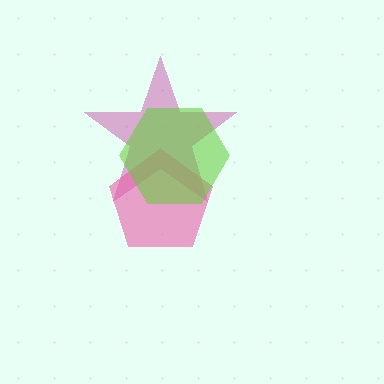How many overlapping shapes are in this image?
There are 3 overlapping shapes in the image.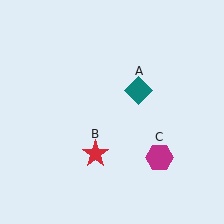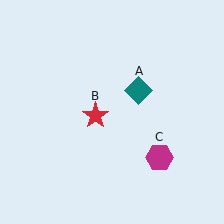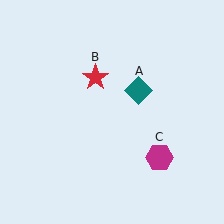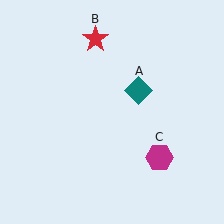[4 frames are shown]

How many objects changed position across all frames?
1 object changed position: red star (object B).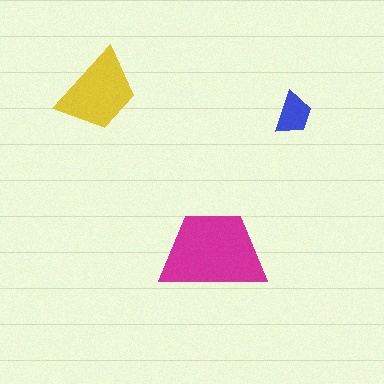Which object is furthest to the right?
The blue trapezoid is rightmost.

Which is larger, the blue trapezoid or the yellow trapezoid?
The yellow one.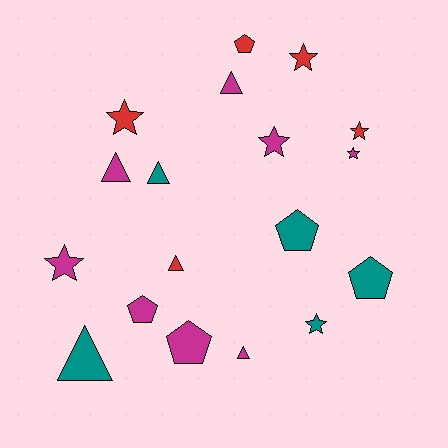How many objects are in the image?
There are 18 objects.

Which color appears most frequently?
Magenta, with 8 objects.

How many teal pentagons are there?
There are 2 teal pentagons.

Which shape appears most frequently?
Star, with 7 objects.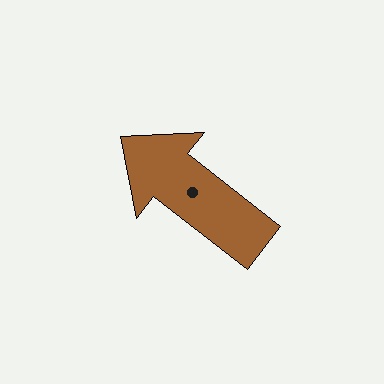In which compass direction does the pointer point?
Northwest.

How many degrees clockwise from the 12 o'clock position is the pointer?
Approximately 308 degrees.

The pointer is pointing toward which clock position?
Roughly 10 o'clock.